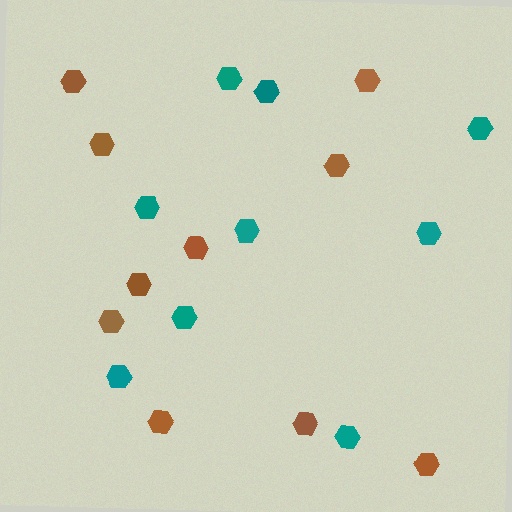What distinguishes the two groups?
There are 2 groups: one group of brown hexagons (10) and one group of teal hexagons (9).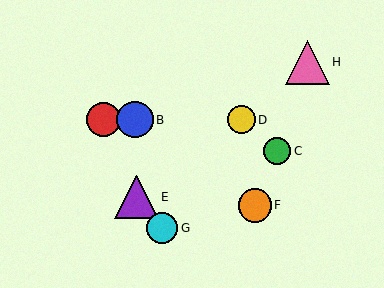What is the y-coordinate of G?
Object G is at y≈228.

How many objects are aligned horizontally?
3 objects (A, B, D) are aligned horizontally.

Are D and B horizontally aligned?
Yes, both are at y≈120.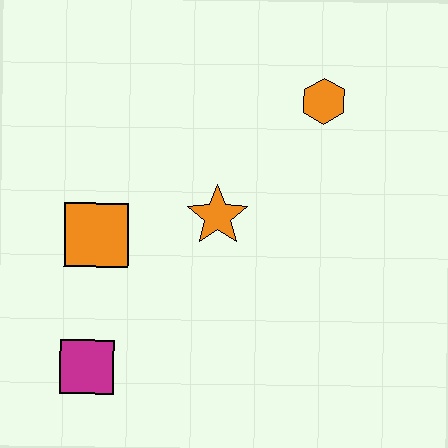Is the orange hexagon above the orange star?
Yes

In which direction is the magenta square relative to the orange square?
The magenta square is below the orange square.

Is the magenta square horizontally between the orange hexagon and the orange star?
No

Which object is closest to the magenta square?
The orange square is closest to the magenta square.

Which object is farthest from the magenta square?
The orange hexagon is farthest from the magenta square.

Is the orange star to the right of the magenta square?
Yes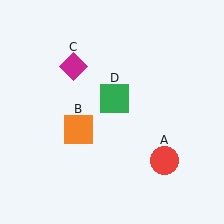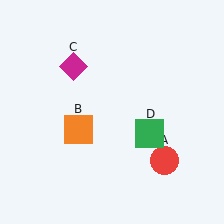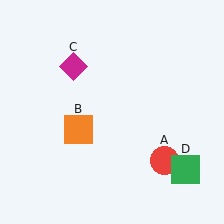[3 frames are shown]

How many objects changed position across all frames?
1 object changed position: green square (object D).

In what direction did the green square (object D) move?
The green square (object D) moved down and to the right.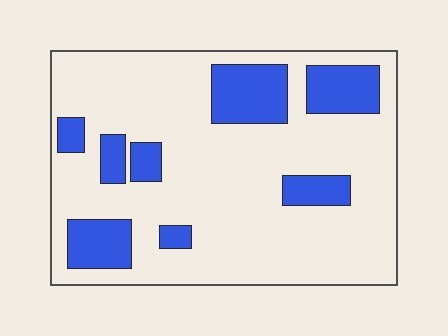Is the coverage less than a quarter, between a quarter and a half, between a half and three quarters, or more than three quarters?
Less than a quarter.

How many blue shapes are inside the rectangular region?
8.